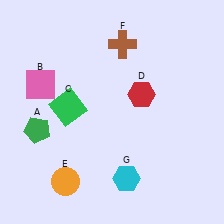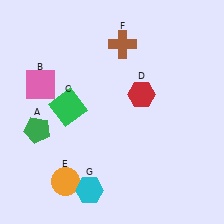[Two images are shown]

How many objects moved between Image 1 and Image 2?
1 object moved between the two images.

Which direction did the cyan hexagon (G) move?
The cyan hexagon (G) moved left.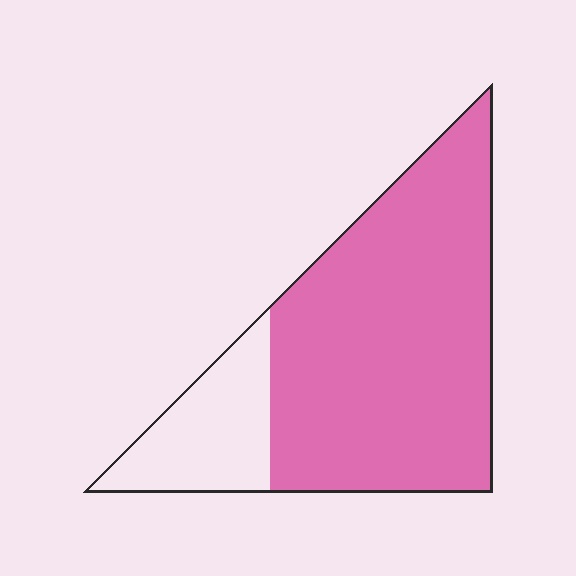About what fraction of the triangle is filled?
About four fifths (4/5).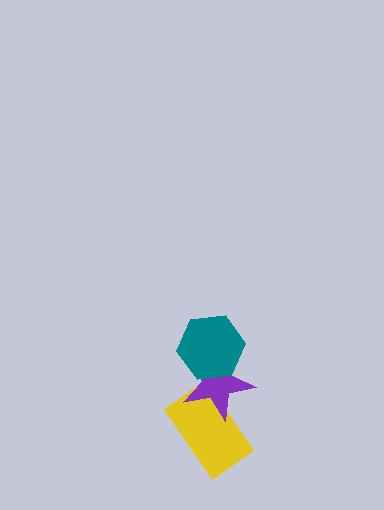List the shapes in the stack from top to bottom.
From top to bottom: the teal hexagon, the purple star, the yellow rectangle.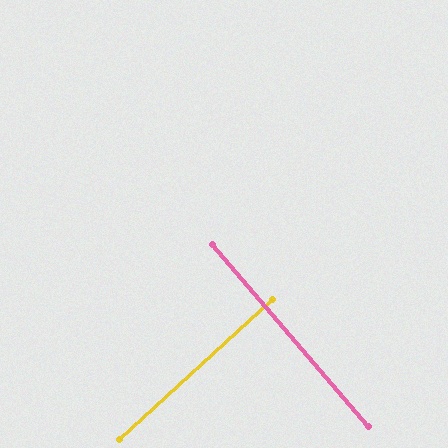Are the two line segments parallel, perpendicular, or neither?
Perpendicular — they meet at approximately 88°.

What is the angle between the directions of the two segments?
Approximately 88 degrees.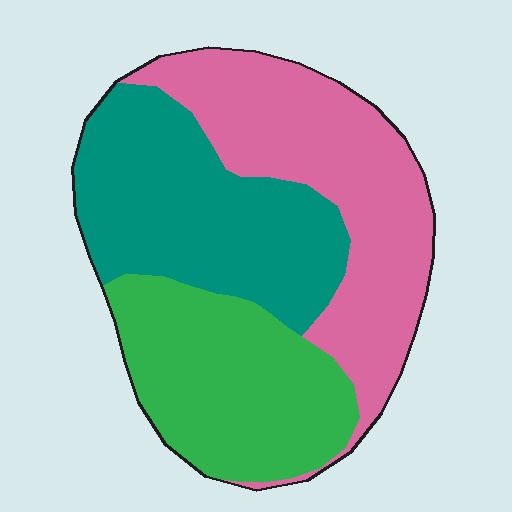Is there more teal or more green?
Teal.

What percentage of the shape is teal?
Teal takes up about one third (1/3) of the shape.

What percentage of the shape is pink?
Pink covers 37% of the shape.